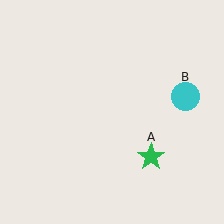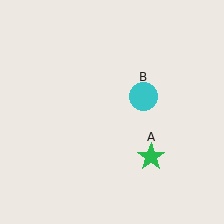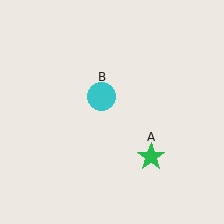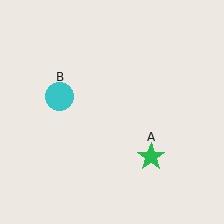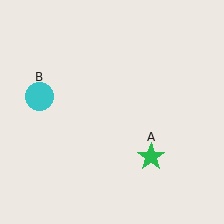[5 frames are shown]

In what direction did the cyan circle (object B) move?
The cyan circle (object B) moved left.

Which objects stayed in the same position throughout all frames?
Green star (object A) remained stationary.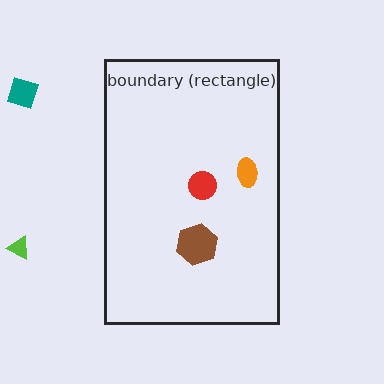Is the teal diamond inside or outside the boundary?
Outside.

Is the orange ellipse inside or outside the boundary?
Inside.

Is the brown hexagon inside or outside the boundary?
Inside.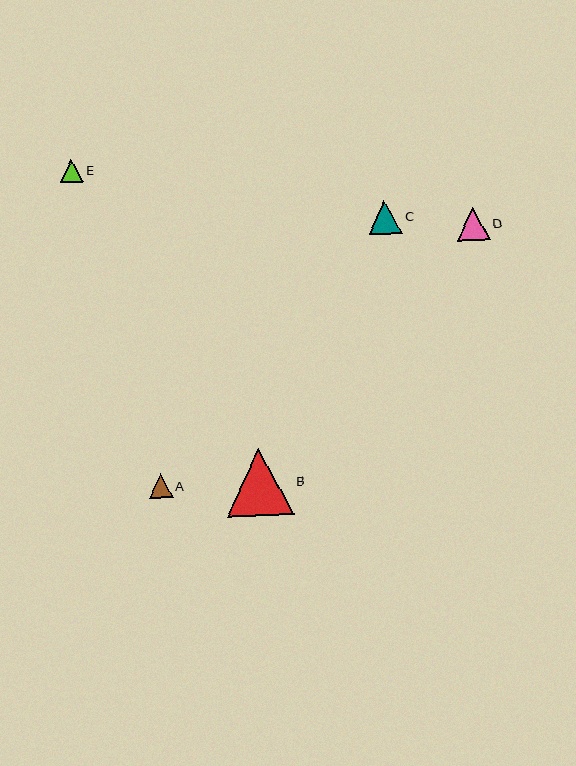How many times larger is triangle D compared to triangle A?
Triangle D is approximately 1.4 times the size of triangle A.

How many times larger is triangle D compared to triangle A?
Triangle D is approximately 1.4 times the size of triangle A.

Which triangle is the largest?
Triangle B is the largest with a size of approximately 67 pixels.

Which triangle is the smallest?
Triangle E is the smallest with a size of approximately 23 pixels.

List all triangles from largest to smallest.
From largest to smallest: B, C, D, A, E.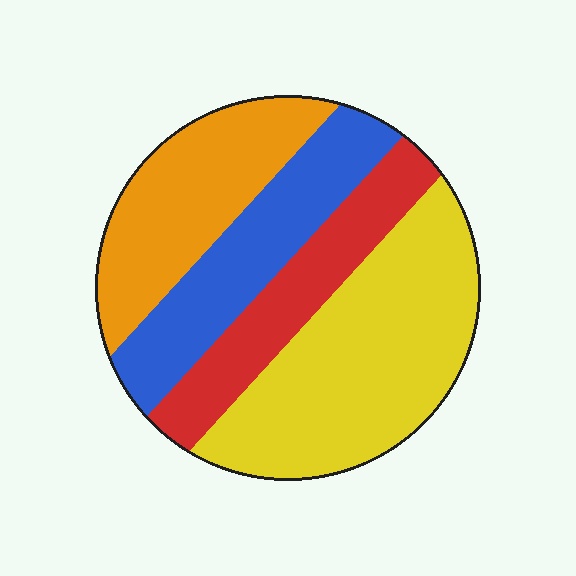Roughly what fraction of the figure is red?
Red covers about 20% of the figure.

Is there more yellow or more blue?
Yellow.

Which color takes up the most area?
Yellow, at roughly 40%.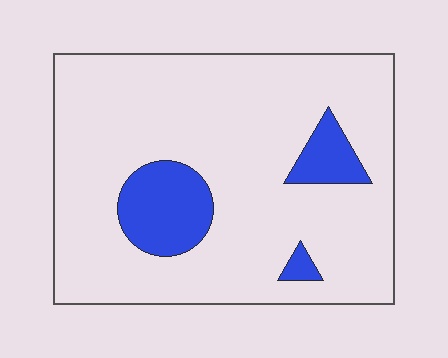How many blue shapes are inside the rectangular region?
3.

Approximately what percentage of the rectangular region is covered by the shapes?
Approximately 15%.